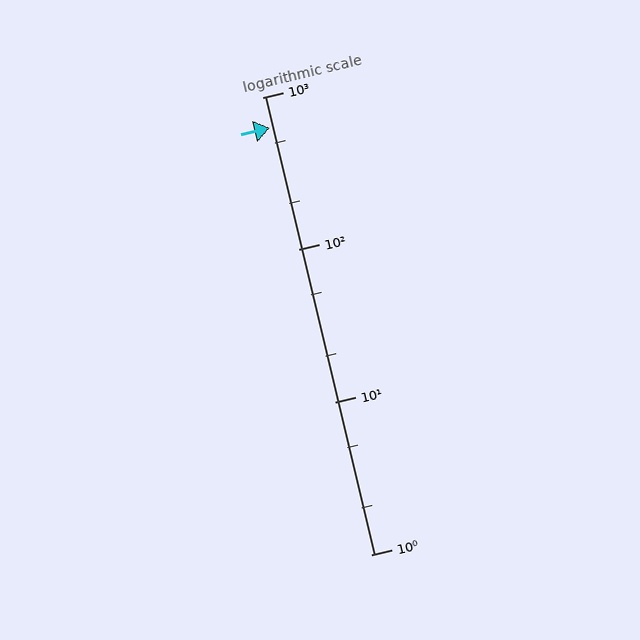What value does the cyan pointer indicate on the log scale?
The pointer indicates approximately 630.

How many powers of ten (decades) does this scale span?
The scale spans 3 decades, from 1 to 1000.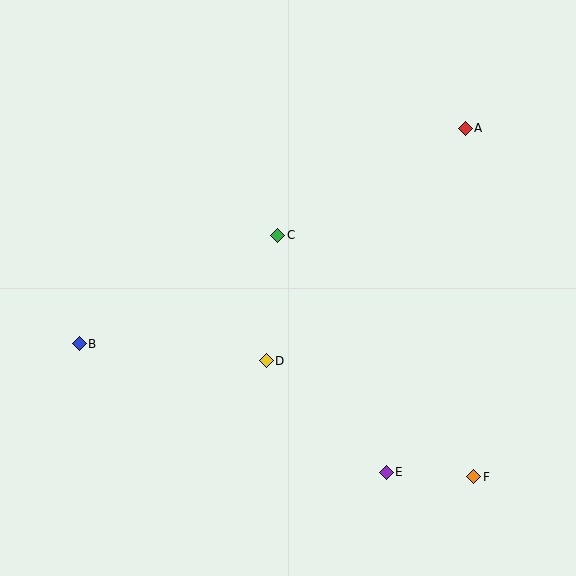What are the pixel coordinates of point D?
Point D is at (266, 361).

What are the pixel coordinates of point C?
Point C is at (278, 235).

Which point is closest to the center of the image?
Point C at (278, 235) is closest to the center.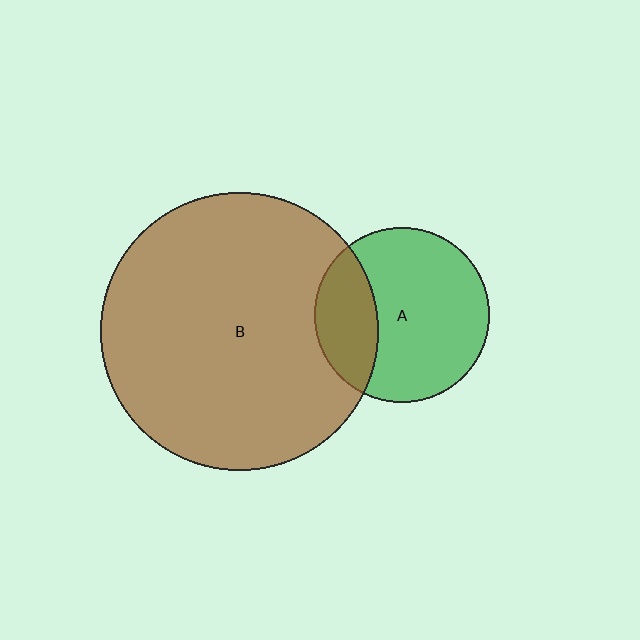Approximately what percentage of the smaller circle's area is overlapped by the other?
Approximately 30%.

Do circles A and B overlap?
Yes.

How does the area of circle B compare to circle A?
Approximately 2.5 times.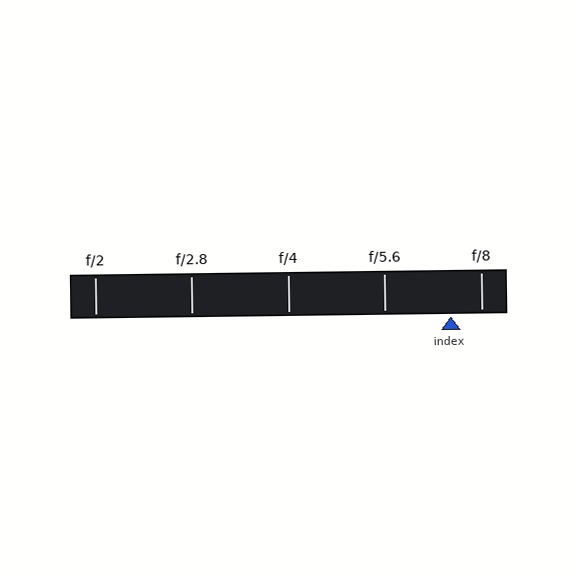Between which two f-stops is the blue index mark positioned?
The index mark is between f/5.6 and f/8.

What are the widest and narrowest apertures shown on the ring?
The widest aperture shown is f/2 and the narrowest is f/8.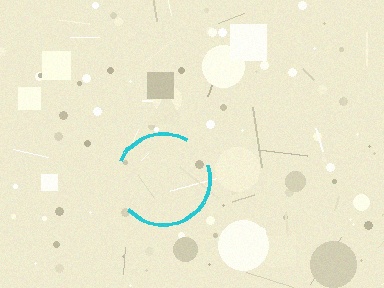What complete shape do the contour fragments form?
The contour fragments form a circle.